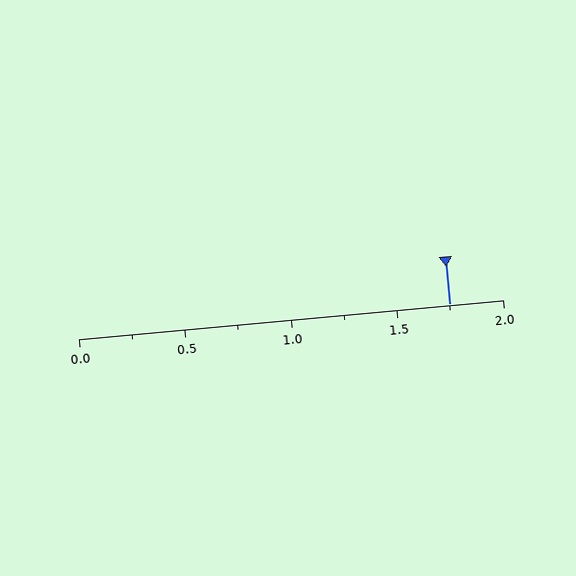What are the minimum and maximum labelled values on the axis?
The axis runs from 0.0 to 2.0.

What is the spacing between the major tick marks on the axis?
The major ticks are spaced 0.5 apart.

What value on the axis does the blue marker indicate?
The marker indicates approximately 1.75.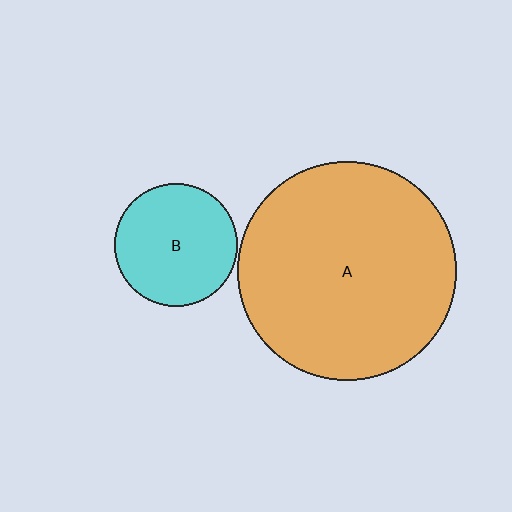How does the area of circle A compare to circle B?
Approximately 3.2 times.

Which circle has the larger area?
Circle A (orange).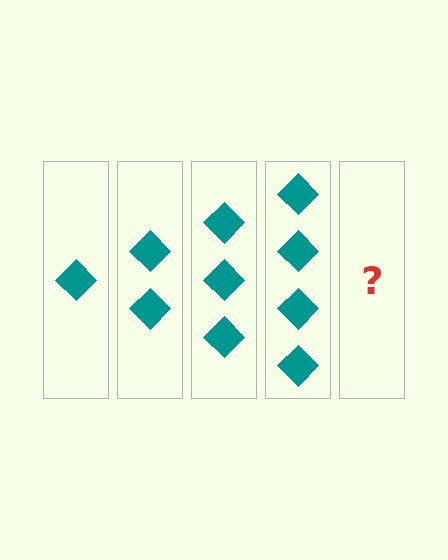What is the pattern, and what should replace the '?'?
The pattern is that each step adds one more diamond. The '?' should be 5 diamonds.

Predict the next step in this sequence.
The next step is 5 diamonds.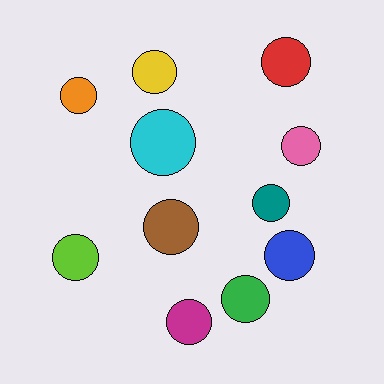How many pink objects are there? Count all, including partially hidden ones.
There is 1 pink object.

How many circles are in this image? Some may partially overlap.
There are 11 circles.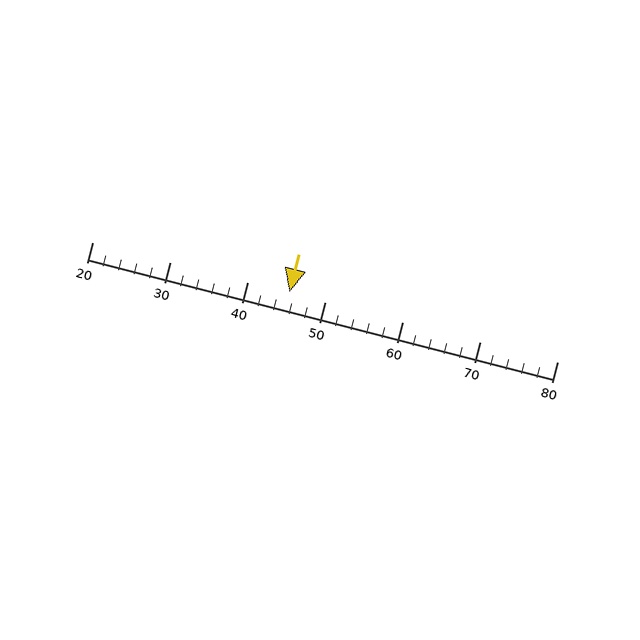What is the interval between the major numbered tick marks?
The major tick marks are spaced 10 units apart.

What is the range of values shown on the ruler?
The ruler shows values from 20 to 80.